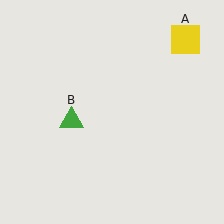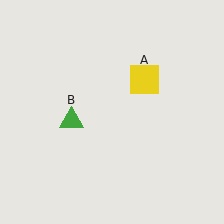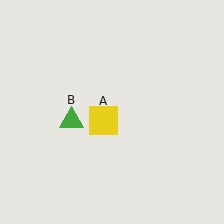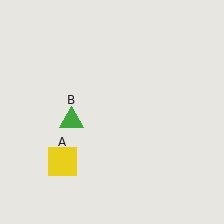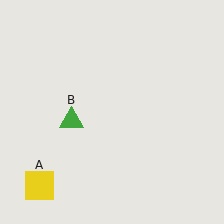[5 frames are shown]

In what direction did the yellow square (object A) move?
The yellow square (object A) moved down and to the left.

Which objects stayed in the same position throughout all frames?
Green triangle (object B) remained stationary.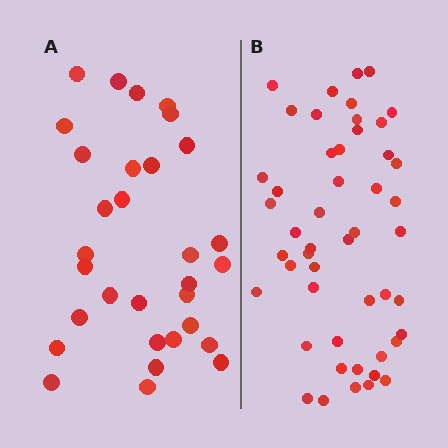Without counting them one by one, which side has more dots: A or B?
Region B (the right region) has more dots.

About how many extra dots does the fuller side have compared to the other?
Region B has approximately 20 more dots than region A.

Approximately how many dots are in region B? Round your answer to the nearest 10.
About 50 dots. (The exact count is 49, which rounds to 50.)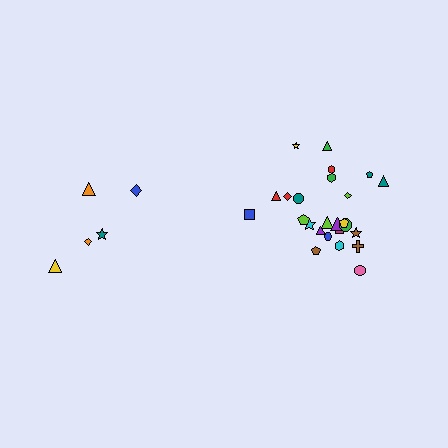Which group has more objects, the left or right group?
The right group.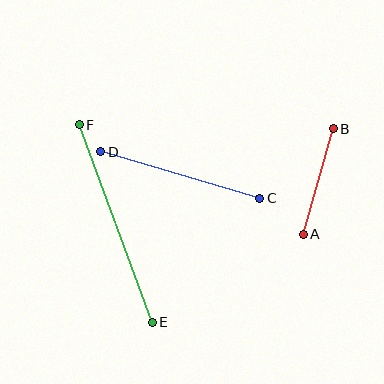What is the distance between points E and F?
The distance is approximately 211 pixels.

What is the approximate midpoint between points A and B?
The midpoint is at approximately (318, 182) pixels.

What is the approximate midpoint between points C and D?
The midpoint is at approximately (180, 175) pixels.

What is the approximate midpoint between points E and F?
The midpoint is at approximately (116, 224) pixels.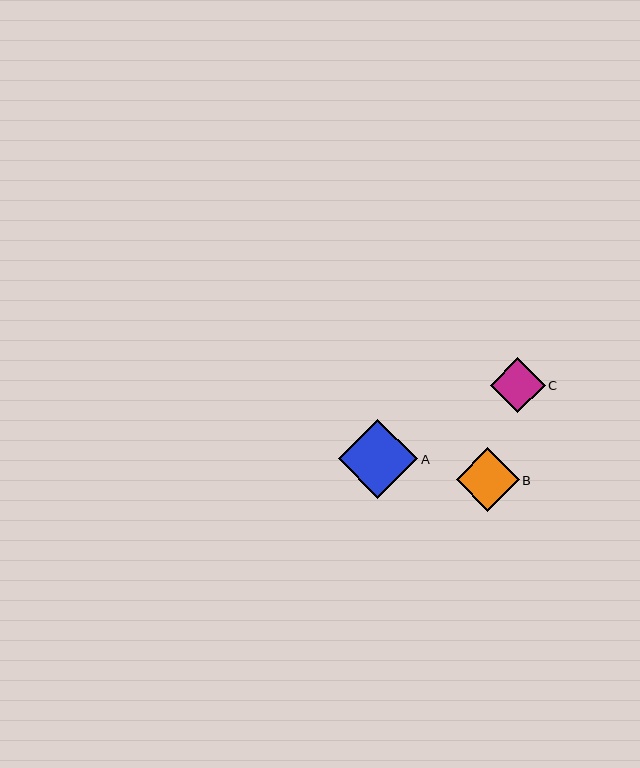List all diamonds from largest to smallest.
From largest to smallest: A, B, C.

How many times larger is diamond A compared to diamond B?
Diamond A is approximately 1.3 times the size of diamond B.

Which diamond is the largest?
Diamond A is the largest with a size of approximately 80 pixels.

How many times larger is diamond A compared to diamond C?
Diamond A is approximately 1.5 times the size of diamond C.